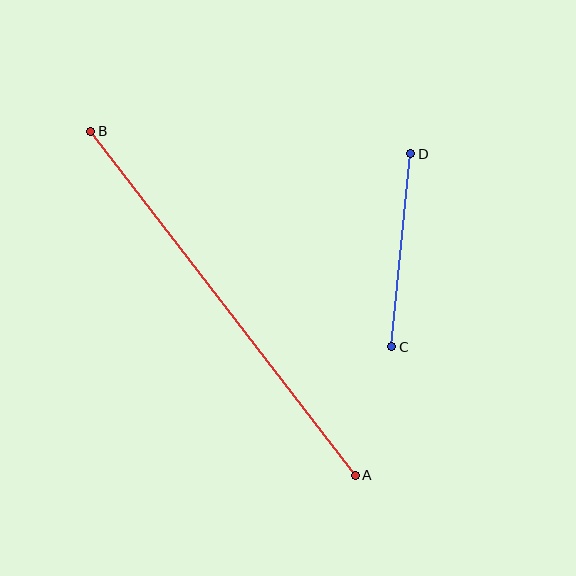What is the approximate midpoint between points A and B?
The midpoint is at approximately (223, 303) pixels.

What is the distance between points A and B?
The distance is approximately 434 pixels.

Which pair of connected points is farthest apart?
Points A and B are farthest apart.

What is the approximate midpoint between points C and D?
The midpoint is at approximately (401, 250) pixels.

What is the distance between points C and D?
The distance is approximately 194 pixels.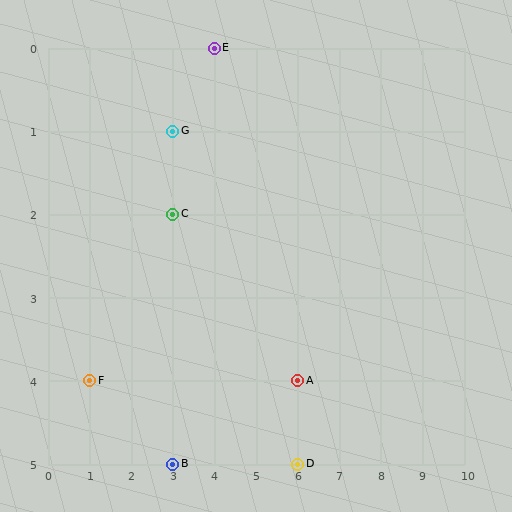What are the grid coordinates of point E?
Point E is at grid coordinates (4, 0).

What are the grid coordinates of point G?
Point G is at grid coordinates (3, 1).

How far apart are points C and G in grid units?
Points C and G are 1 row apart.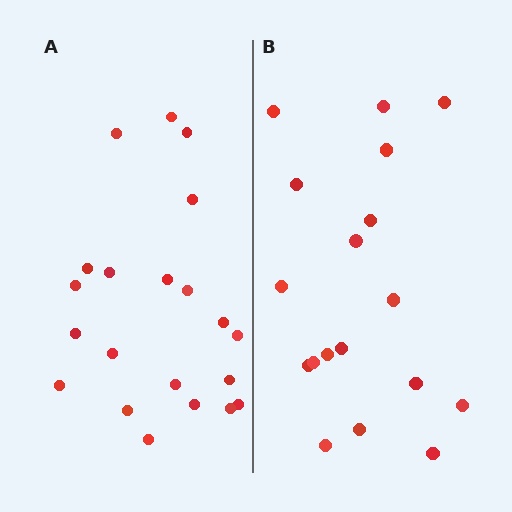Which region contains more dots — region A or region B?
Region A (the left region) has more dots.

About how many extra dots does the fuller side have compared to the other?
Region A has just a few more — roughly 2 or 3 more dots than region B.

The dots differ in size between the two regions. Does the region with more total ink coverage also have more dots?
No. Region B has more total ink coverage because its dots are larger, but region A actually contains more individual dots. Total area can be misleading — the number of items is what matters here.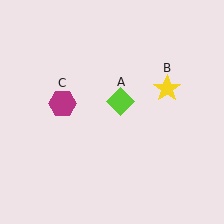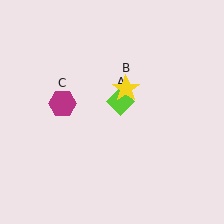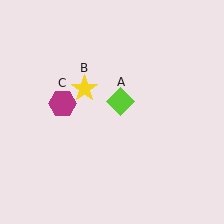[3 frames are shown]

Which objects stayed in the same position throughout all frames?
Lime diamond (object A) and magenta hexagon (object C) remained stationary.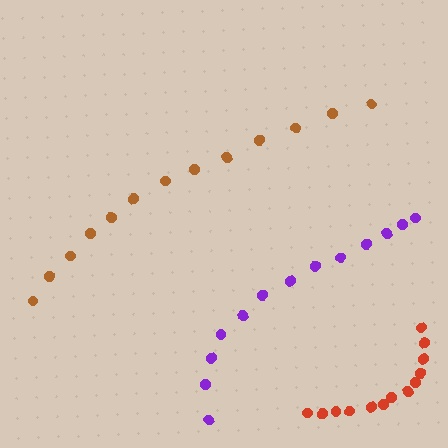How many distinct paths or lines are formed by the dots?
There are 3 distinct paths.